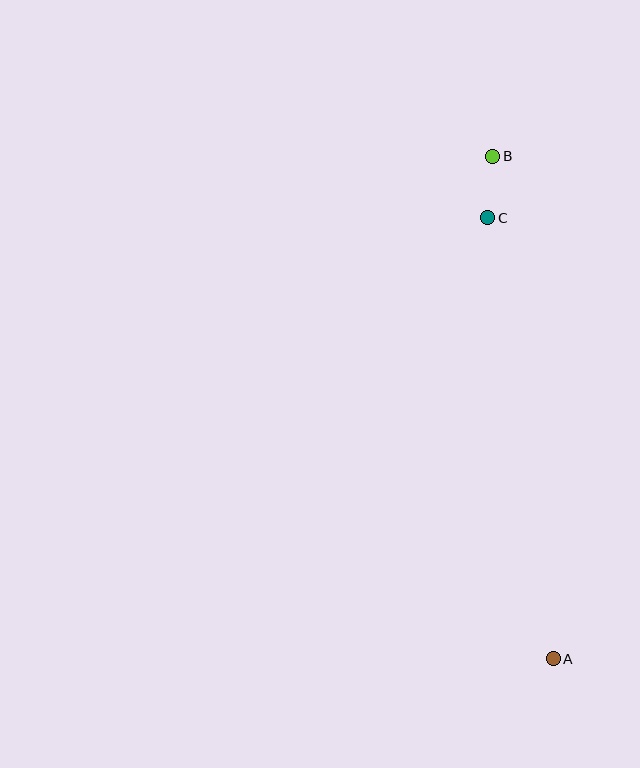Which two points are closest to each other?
Points B and C are closest to each other.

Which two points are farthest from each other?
Points A and B are farthest from each other.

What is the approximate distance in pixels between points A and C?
The distance between A and C is approximately 446 pixels.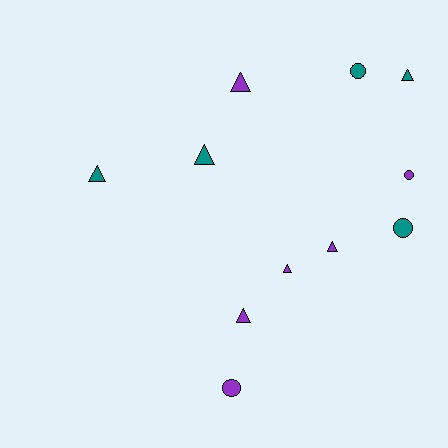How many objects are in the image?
There are 11 objects.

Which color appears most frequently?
Purple, with 6 objects.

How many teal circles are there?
There are 2 teal circles.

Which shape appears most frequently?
Triangle, with 7 objects.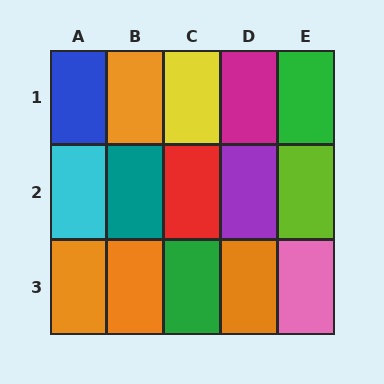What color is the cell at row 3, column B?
Orange.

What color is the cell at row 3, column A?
Orange.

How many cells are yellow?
1 cell is yellow.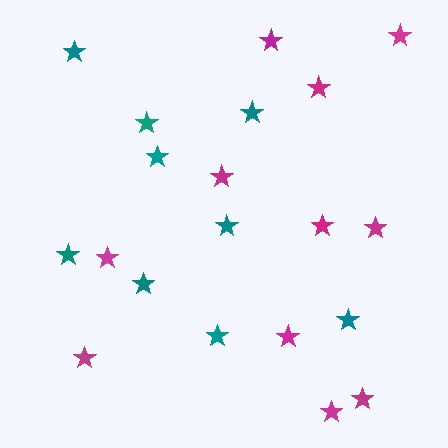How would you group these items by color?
There are 2 groups: one group of magenta stars (11) and one group of teal stars (9).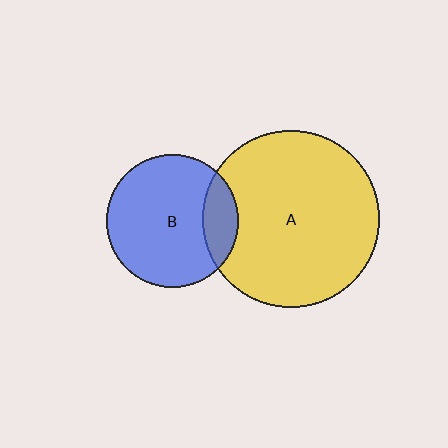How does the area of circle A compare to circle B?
Approximately 1.8 times.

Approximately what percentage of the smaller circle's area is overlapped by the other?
Approximately 20%.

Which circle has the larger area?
Circle A (yellow).